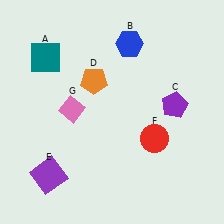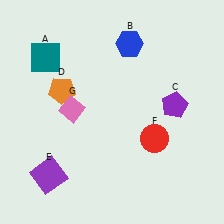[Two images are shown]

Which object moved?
The orange pentagon (D) moved left.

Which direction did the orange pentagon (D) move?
The orange pentagon (D) moved left.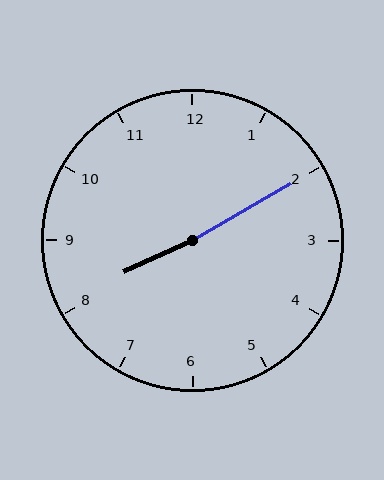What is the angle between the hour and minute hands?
Approximately 175 degrees.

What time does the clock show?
8:10.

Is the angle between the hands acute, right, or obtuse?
It is obtuse.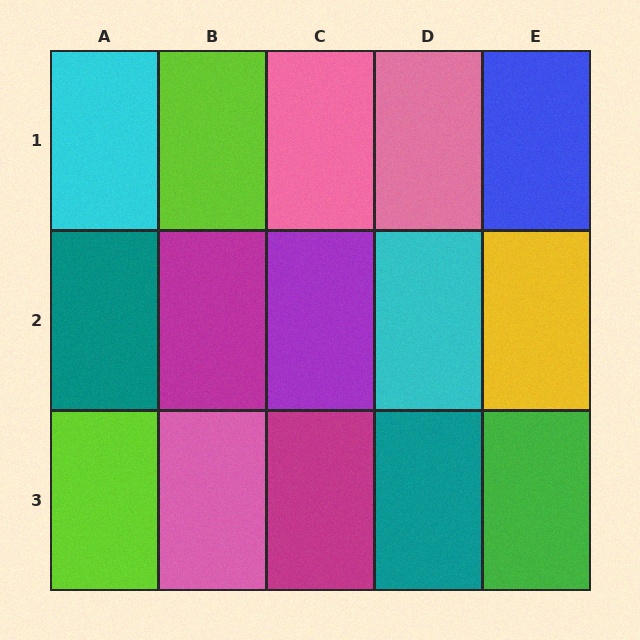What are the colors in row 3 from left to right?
Lime, pink, magenta, teal, green.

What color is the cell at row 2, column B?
Magenta.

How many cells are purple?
1 cell is purple.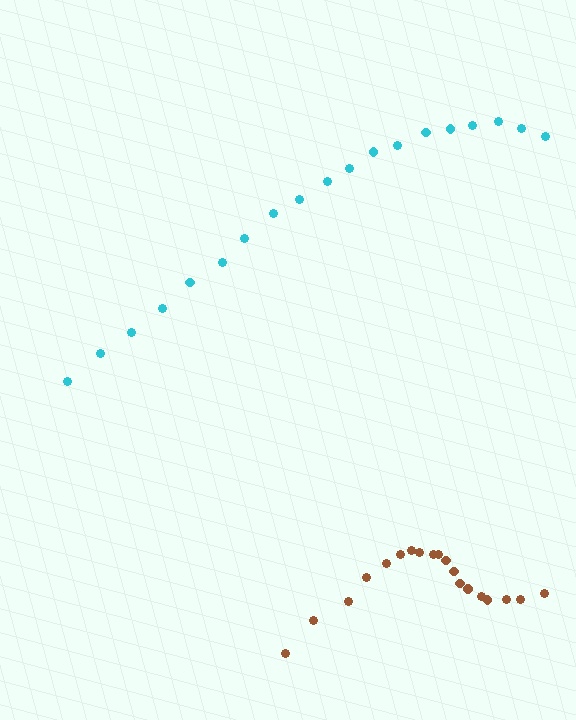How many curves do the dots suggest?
There are 2 distinct paths.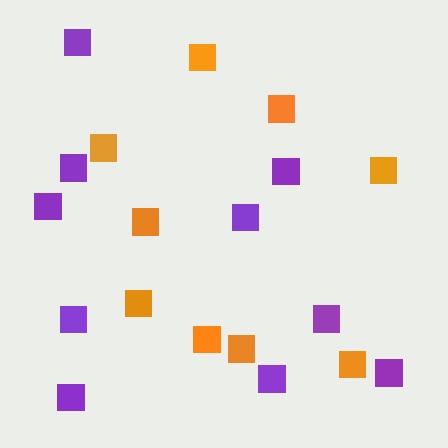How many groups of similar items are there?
There are 2 groups: one group of purple squares (10) and one group of orange squares (9).